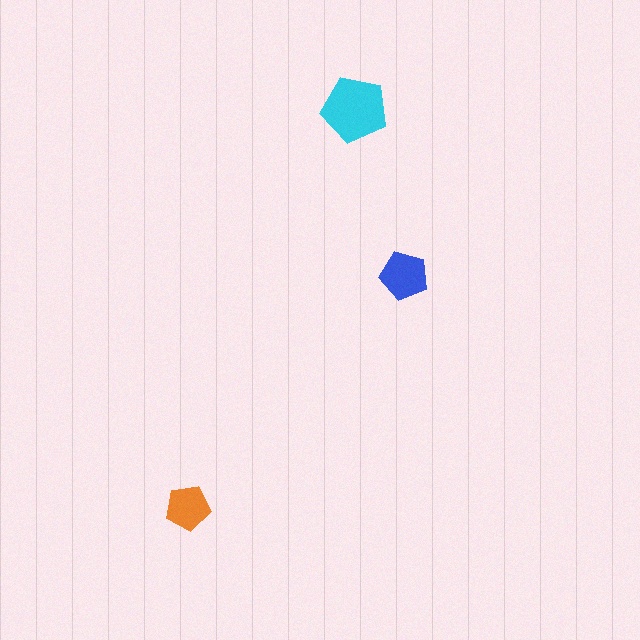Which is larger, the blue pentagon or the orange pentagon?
The blue one.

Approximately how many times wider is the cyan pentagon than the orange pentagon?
About 1.5 times wider.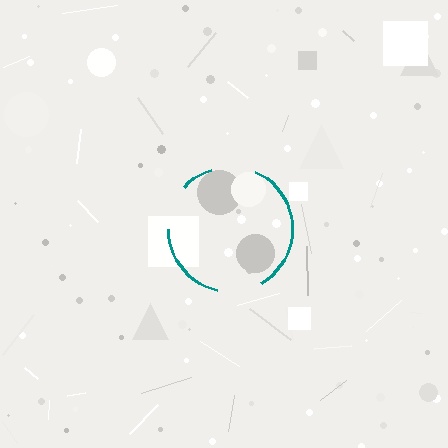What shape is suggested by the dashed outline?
The dashed outline suggests a circle.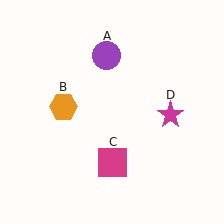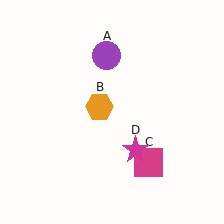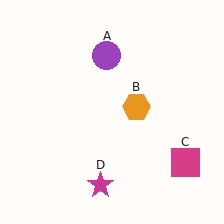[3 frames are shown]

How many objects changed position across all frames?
3 objects changed position: orange hexagon (object B), magenta square (object C), magenta star (object D).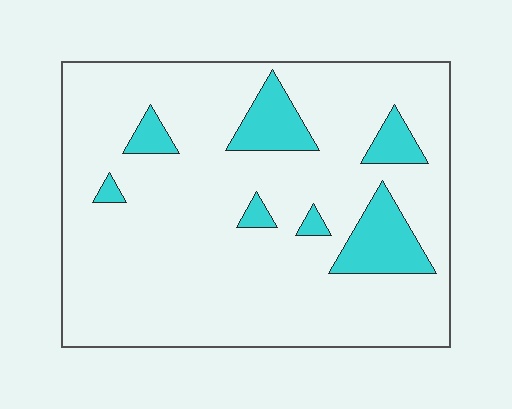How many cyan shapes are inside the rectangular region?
7.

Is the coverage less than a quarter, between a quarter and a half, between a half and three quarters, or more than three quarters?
Less than a quarter.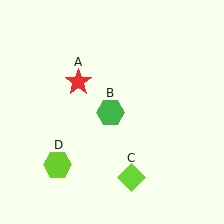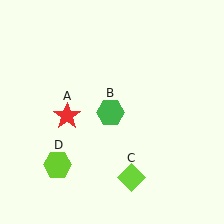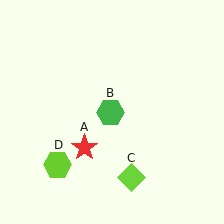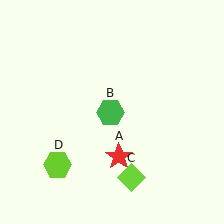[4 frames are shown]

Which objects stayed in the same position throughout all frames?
Green hexagon (object B) and lime diamond (object C) and lime hexagon (object D) remained stationary.